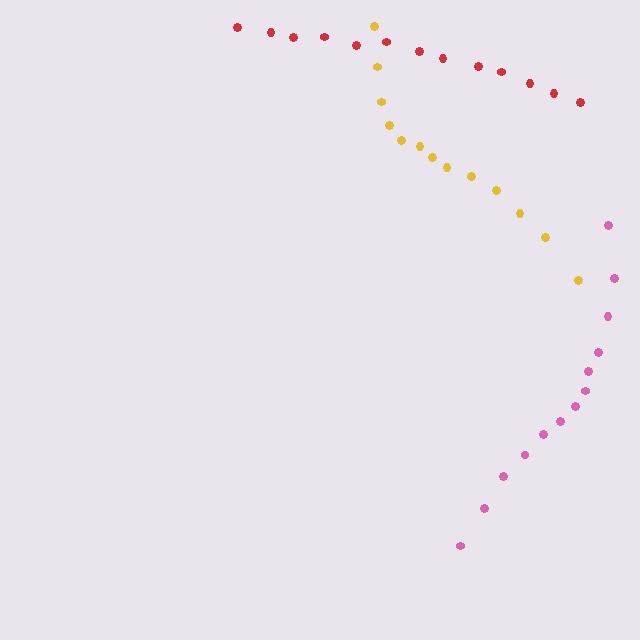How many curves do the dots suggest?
There are 3 distinct paths.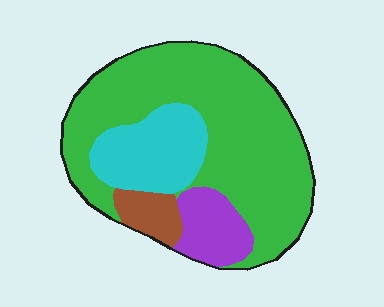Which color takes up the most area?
Green, at roughly 65%.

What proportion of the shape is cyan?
Cyan covers about 20% of the shape.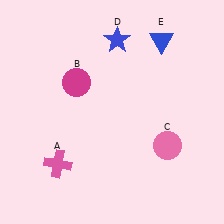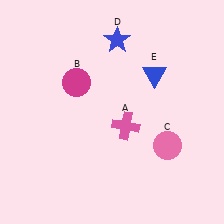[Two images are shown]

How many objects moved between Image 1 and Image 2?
2 objects moved between the two images.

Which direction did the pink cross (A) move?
The pink cross (A) moved right.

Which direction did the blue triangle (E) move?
The blue triangle (E) moved down.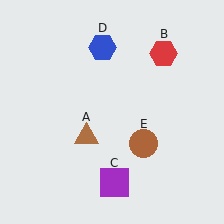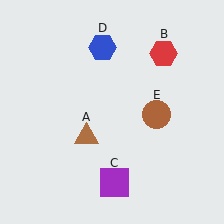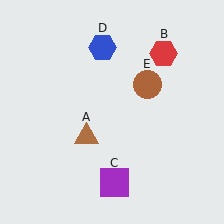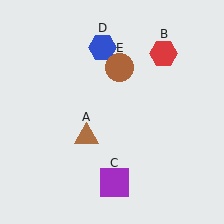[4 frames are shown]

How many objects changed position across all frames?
1 object changed position: brown circle (object E).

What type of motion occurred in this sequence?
The brown circle (object E) rotated counterclockwise around the center of the scene.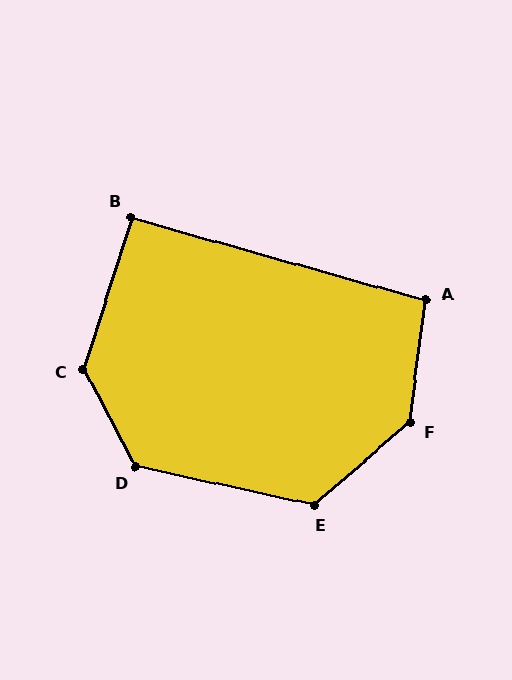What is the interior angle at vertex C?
Approximately 135 degrees (obtuse).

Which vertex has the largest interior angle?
F, at approximately 138 degrees.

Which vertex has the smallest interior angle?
B, at approximately 92 degrees.